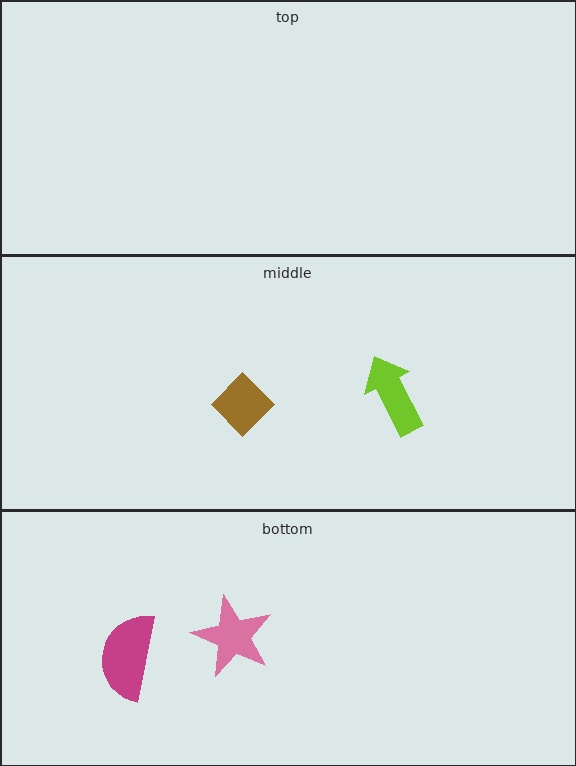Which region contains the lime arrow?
The middle region.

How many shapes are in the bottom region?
2.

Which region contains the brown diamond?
The middle region.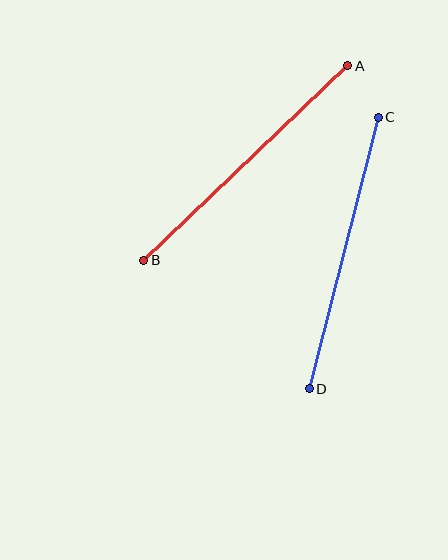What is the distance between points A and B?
The distance is approximately 282 pixels.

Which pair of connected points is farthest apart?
Points A and B are farthest apart.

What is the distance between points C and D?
The distance is approximately 280 pixels.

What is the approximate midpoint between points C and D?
The midpoint is at approximately (344, 253) pixels.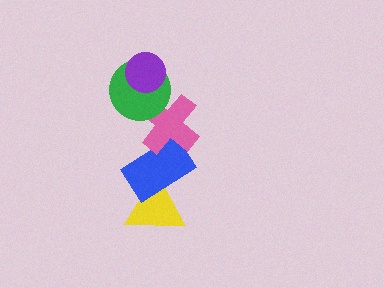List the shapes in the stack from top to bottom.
From top to bottom: the purple circle, the green circle, the pink cross, the blue rectangle, the yellow triangle.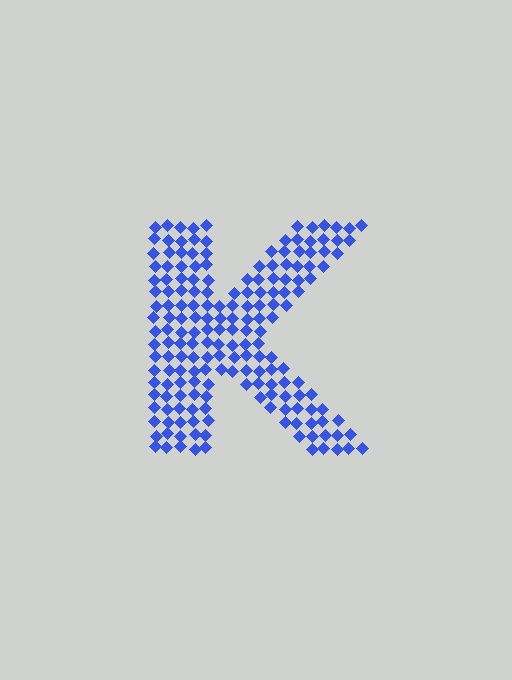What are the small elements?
The small elements are diamonds.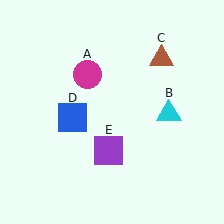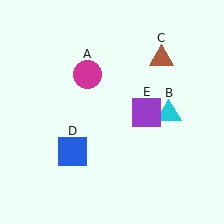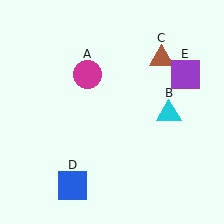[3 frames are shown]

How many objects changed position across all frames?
2 objects changed position: blue square (object D), purple square (object E).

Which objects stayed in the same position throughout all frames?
Magenta circle (object A) and cyan triangle (object B) and brown triangle (object C) remained stationary.